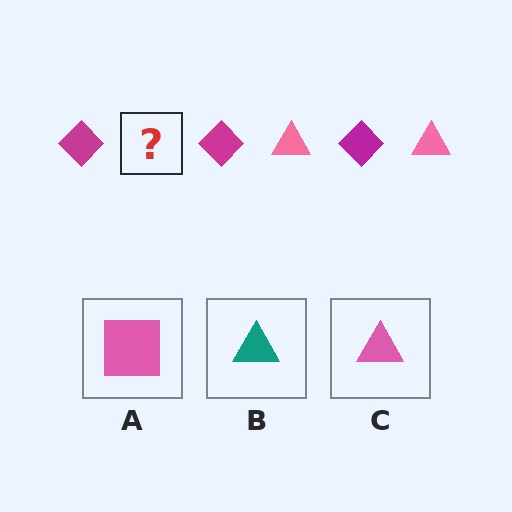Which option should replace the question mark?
Option C.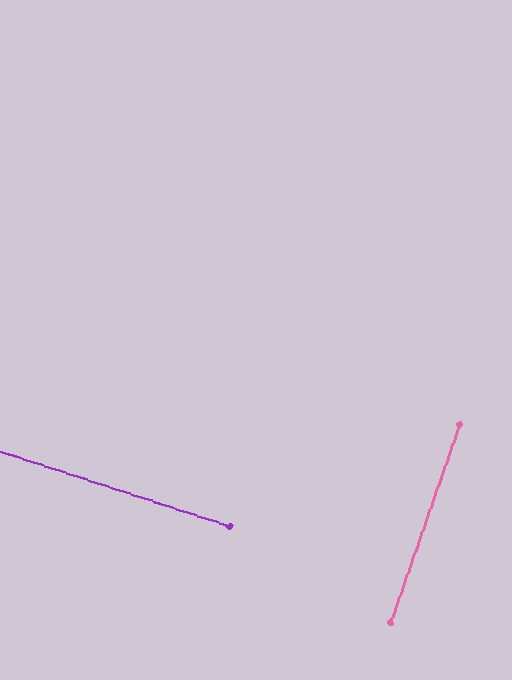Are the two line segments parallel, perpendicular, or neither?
Perpendicular — they meet at approximately 89°.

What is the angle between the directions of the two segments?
Approximately 89 degrees.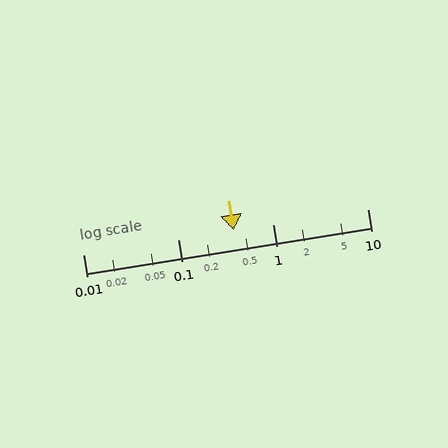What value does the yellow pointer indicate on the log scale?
The pointer indicates approximately 0.39.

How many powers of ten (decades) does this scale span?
The scale spans 3 decades, from 0.01 to 10.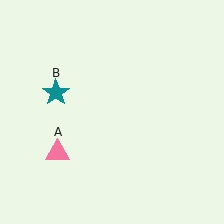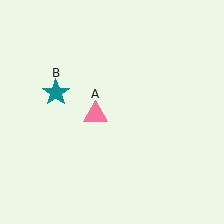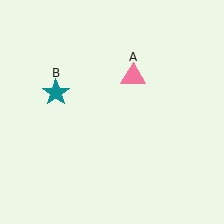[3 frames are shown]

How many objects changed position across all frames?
1 object changed position: pink triangle (object A).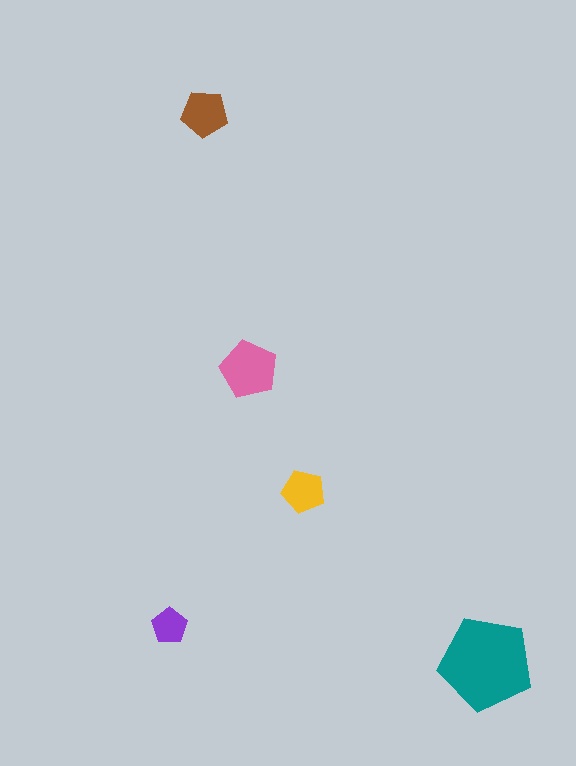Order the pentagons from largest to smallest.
the teal one, the pink one, the brown one, the yellow one, the purple one.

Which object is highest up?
The brown pentagon is topmost.